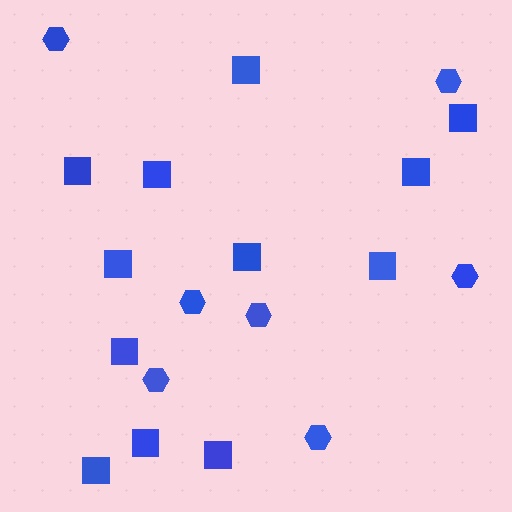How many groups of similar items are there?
There are 2 groups: one group of hexagons (7) and one group of squares (12).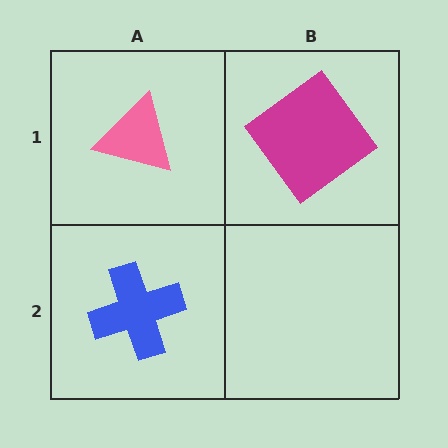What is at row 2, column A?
A blue cross.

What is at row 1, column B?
A magenta diamond.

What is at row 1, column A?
A pink triangle.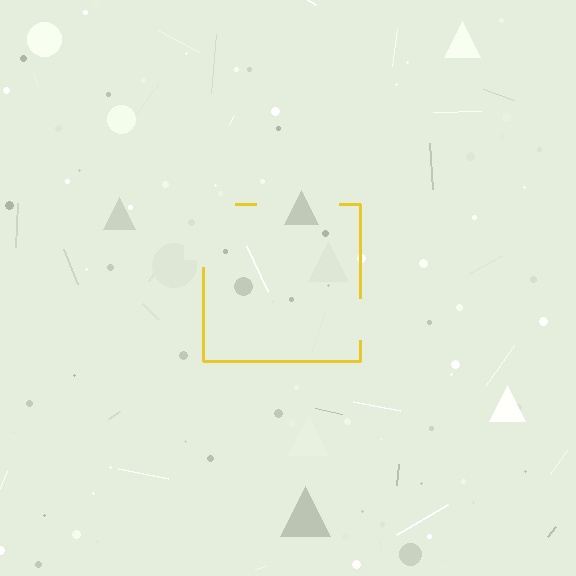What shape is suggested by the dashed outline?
The dashed outline suggests a square.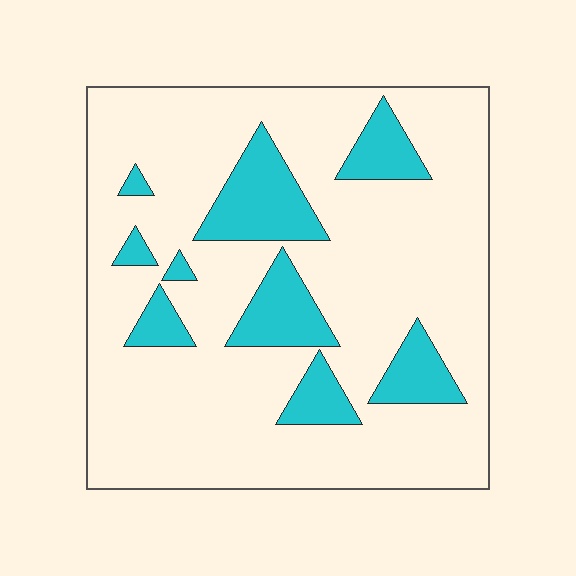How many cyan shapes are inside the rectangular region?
9.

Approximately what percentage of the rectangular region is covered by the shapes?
Approximately 20%.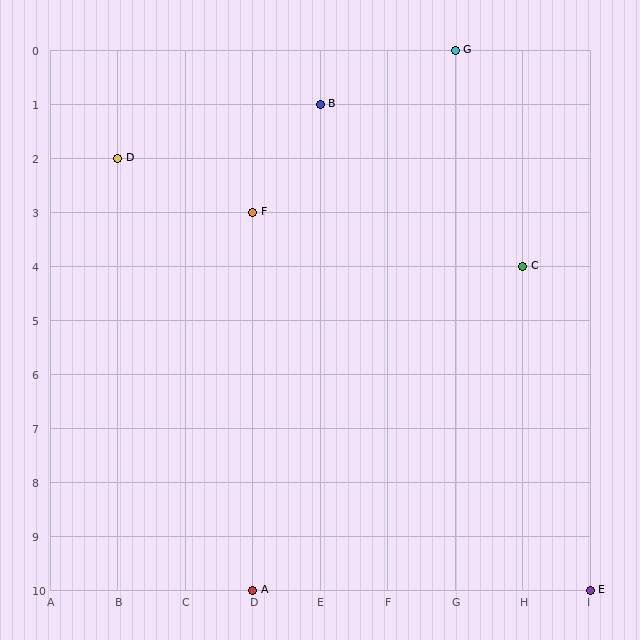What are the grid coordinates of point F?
Point F is at grid coordinates (D, 3).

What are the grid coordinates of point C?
Point C is at grid coordinates (H, 4).